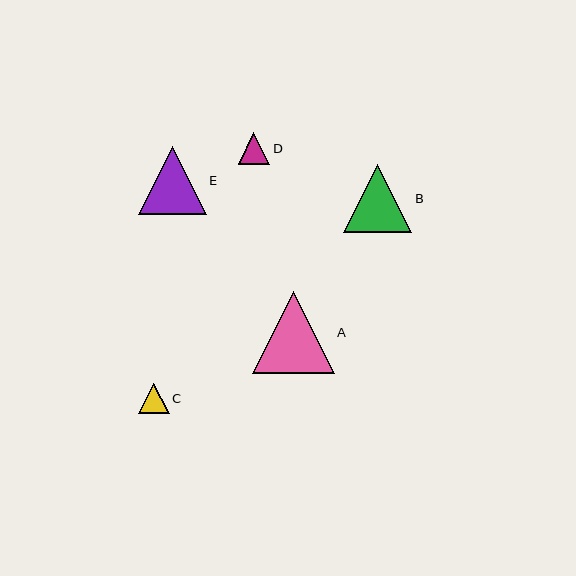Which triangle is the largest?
Triangle A is the largest with a size of approximately 82 pixels.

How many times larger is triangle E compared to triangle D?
Triangle E is approximately 2.1 times the size of triangle D.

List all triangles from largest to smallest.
From largest to smallest: A, B, E, D, C.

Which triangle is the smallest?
Triangle C is the smallest with a size of approximately 31 pixels.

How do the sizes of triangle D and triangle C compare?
Triangle D and triangle C are approximately the same size.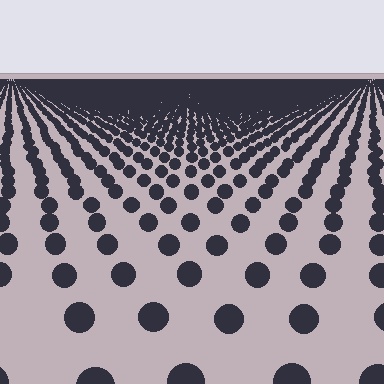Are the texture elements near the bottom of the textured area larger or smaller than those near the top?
Larger. Near the bottom, elements are closer to the viewer and appear at a bigger on-screen size.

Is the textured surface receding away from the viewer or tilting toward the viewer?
The surface is receding away from the viewer. Texture elements get smaller and denser toward the top.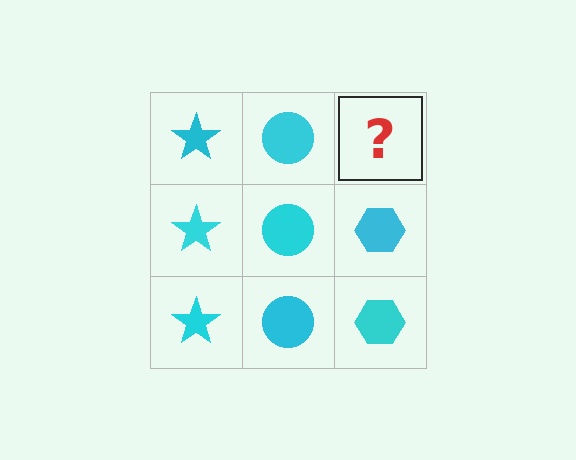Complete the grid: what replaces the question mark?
The question mark should be replaced with a cyan hexagon.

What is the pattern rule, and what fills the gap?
The rule is that each column has a consistent shape. The gap should be filled with a cyan hexagon.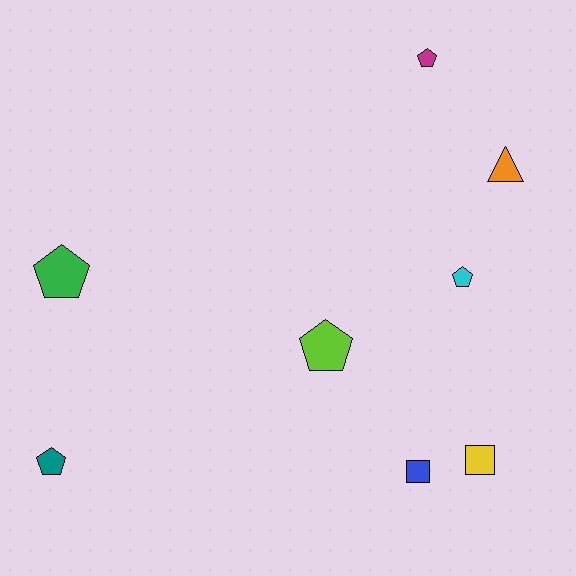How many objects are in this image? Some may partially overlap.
There are 8 objects.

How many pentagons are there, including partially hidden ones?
There are 5 pentagons.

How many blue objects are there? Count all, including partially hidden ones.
There is 1 blue object.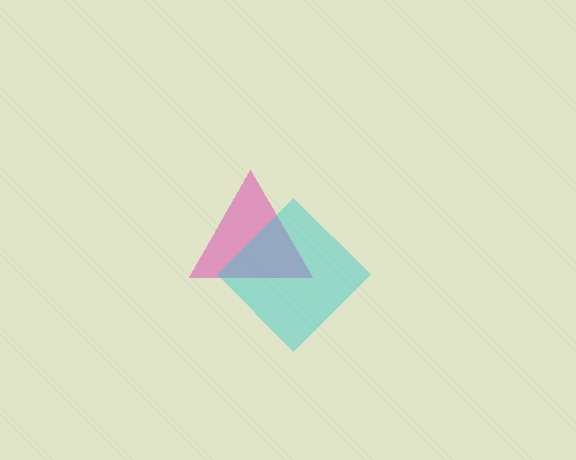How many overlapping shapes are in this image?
There are 2 overlapping shapes in the image.